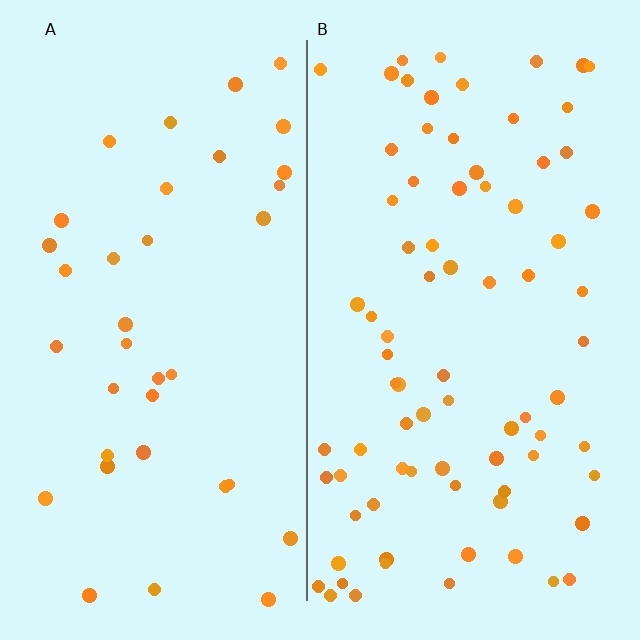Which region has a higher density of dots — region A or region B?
B (the right).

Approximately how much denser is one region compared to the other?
Approximately 2.2× — region B over region A.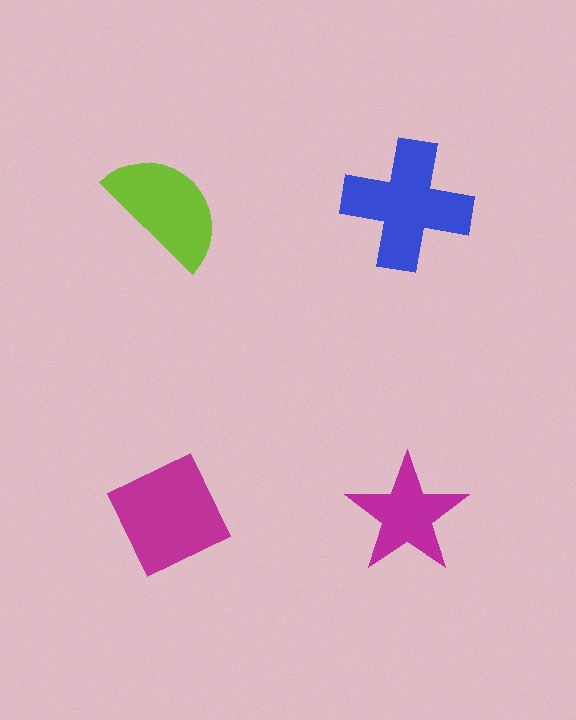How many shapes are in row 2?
2 shapes.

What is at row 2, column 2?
A magenta star.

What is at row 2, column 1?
A magenta diamond.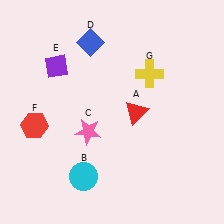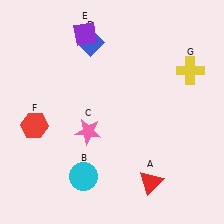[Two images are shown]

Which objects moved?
The objects that moved are: the red triangle (A), the purple diamond (E), the yellow cross (G).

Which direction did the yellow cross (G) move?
The yellow cross (G) moved right.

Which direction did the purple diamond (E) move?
The purple diamond (E) moved up.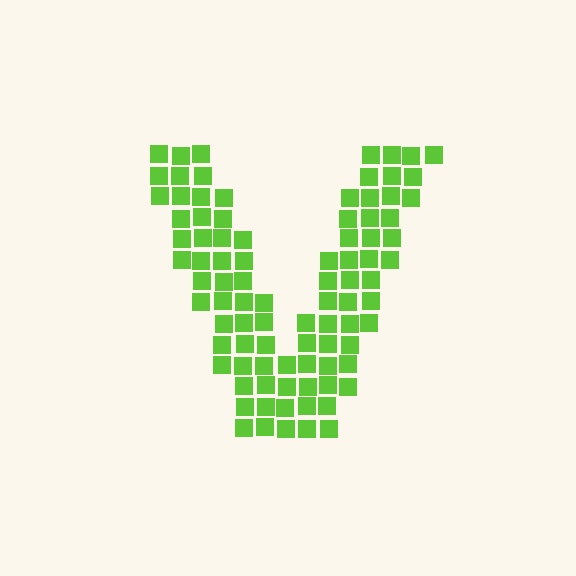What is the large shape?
The large shape is the letter V.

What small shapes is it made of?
It is made of small squares.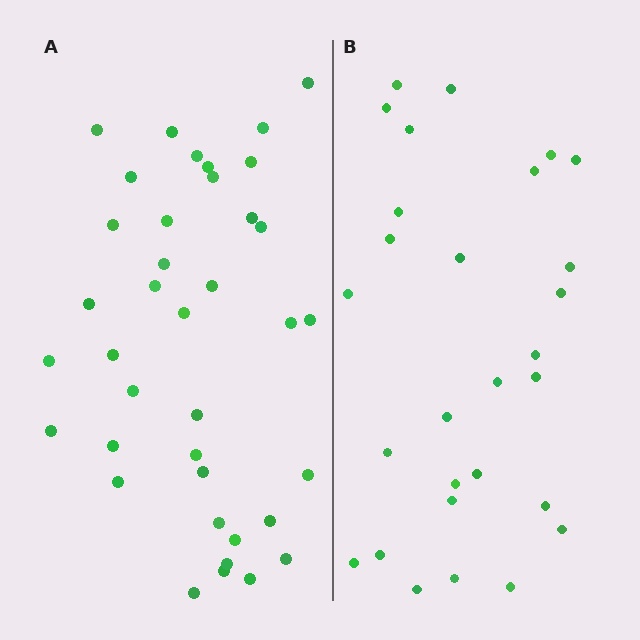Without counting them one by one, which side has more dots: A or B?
Region A (the left region) has more dots.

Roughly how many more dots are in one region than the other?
Region A has roughly 10 or so more dots than region B.